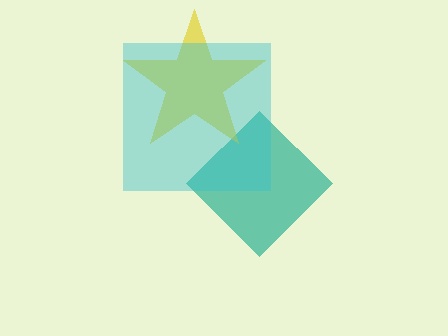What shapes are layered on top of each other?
The layered shapes are: a teal diamond, a yellow star, a cyan square.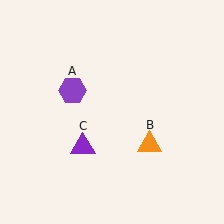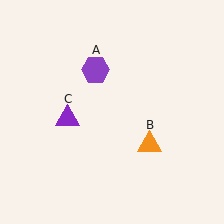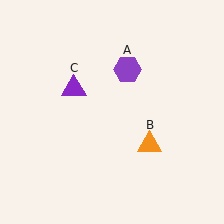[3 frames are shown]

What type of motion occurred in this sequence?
The purple hexagon (object A), purple triangle (object C) rotated clockwise around the center of the scene.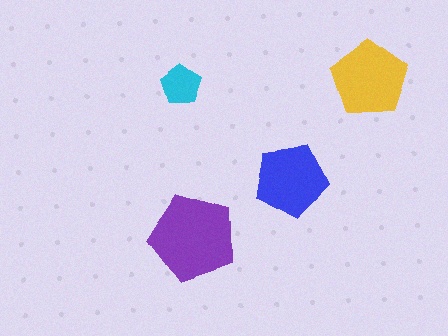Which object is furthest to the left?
The cyan pentagon is leftmost.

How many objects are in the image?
There are 4 objects in the image.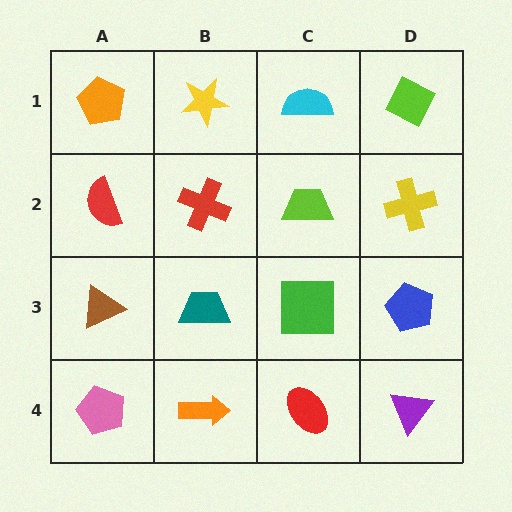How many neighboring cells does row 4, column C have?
3.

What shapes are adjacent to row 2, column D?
A lime diamond (row 1, column D), a blue pentagon (row 3, column D), a lime trapezoid (row 2, column C).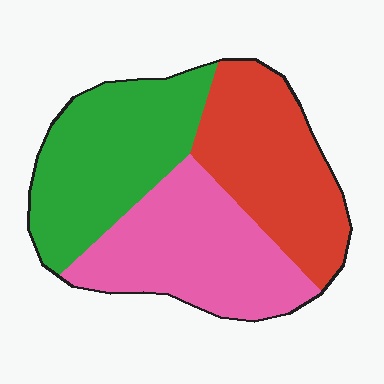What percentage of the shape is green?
Green takes up about one third (1/3) of the shape.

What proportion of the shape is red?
Red takes up about one third (1/3) of the shape.